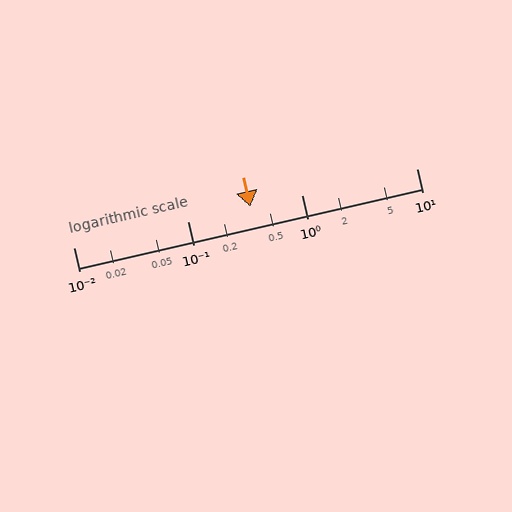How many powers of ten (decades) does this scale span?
The scale spans 3 decades, from 0.01 to 10.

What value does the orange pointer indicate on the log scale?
The pointer indicates approximately 0.35.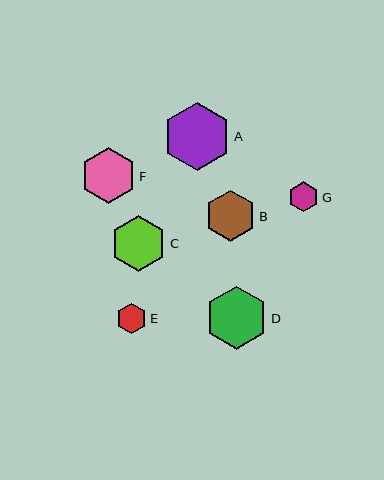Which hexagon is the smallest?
Hexagon G is the smallest with a size of approximately 30 pixels.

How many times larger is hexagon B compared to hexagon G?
Hexagon B is approximately 1.7 times the size of hexagon G.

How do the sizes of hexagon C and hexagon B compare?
Hexagon C and hexagon B are approximately the same size.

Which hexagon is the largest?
Hexagon A is the largest with a size of approximately 68 pixels.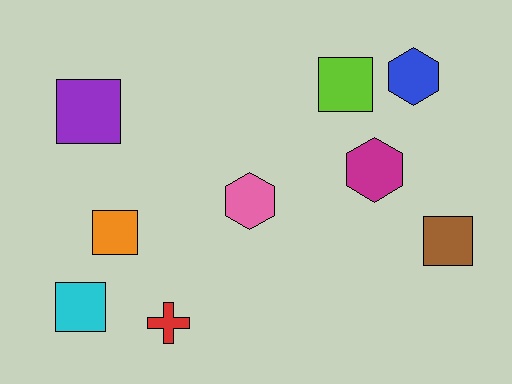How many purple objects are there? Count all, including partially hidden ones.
There is 1 purple object.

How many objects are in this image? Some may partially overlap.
There are 9 objects.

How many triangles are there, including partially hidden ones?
There are no triangles.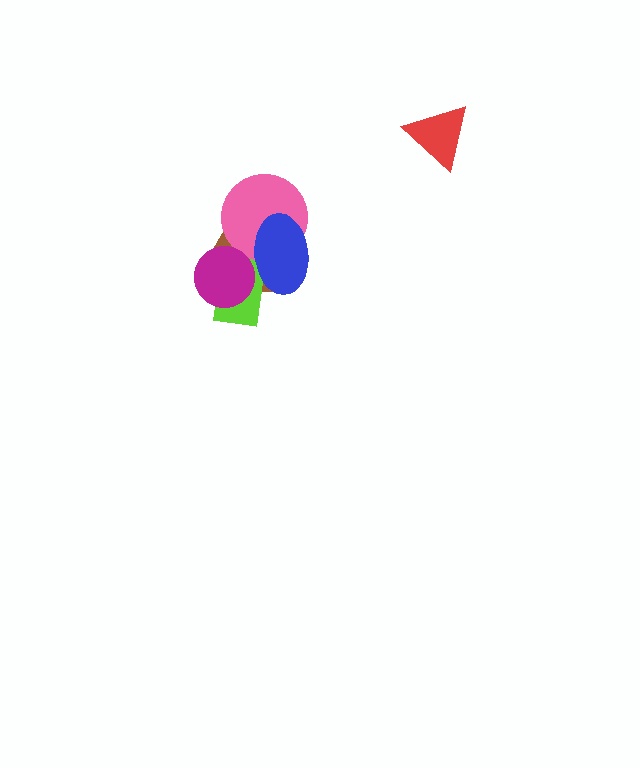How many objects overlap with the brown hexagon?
4 objects overlap with the brown hexagon.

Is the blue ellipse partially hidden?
No, no other shape covers it.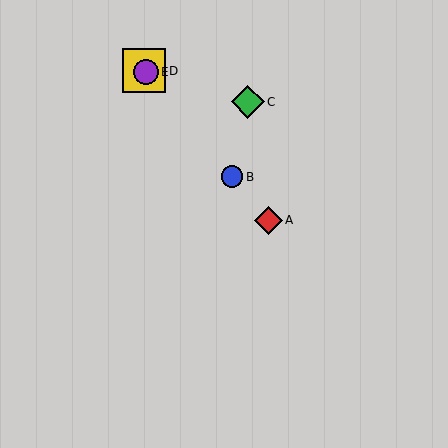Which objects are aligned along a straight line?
Objects A, B, D, E are aligned along a straight line.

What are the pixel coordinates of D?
Object D is at (144, 71).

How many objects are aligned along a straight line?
4 objects (A, B, D, E) are aligned along a straight line.